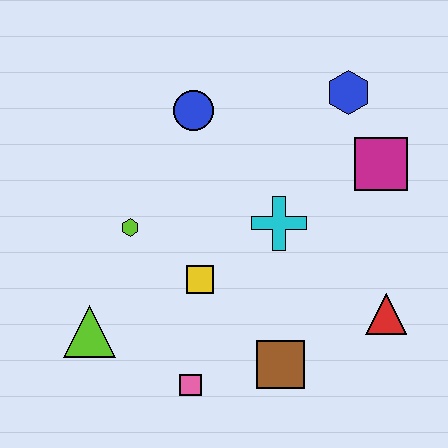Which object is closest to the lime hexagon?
The yellow square is closest to the lime hexagon.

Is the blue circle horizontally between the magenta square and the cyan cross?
No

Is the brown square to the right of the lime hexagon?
Yes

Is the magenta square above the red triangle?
Yes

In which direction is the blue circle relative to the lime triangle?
The blue circle is above the lime triangle.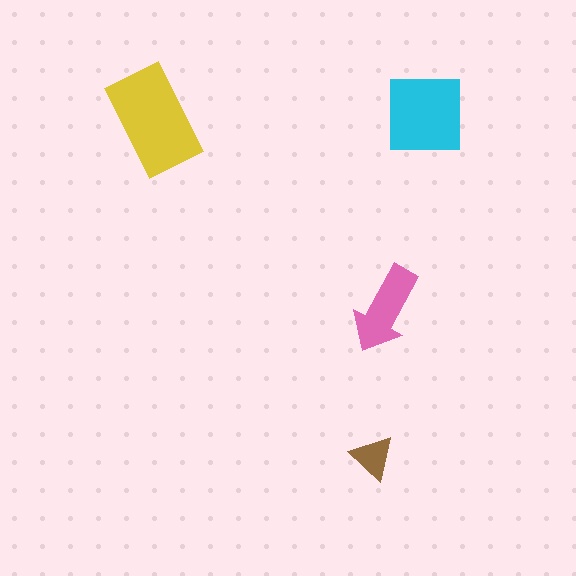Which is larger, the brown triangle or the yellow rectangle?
The yellow rectangle.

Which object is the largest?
The yellow rectangle.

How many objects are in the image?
There are 4 objects in the image.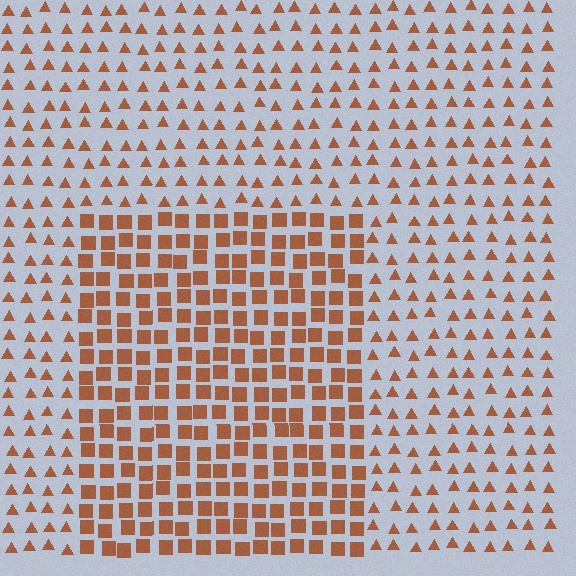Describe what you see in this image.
The image is filled with small brown elements arranged in a uniform grid. A rectangle-shaped region contains squares, while the surrounding area contains triangles. The boundary is defined purely by the change in element shape.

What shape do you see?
I see a rectangle.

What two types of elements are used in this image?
The image uses squares inside the rectangle region and triangles outside it.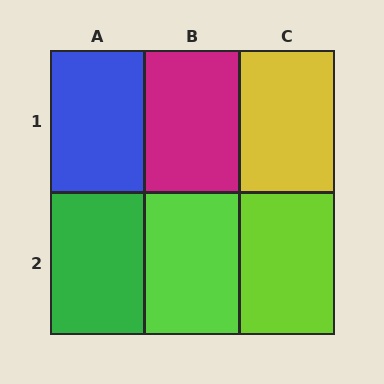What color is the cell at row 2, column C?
Lime.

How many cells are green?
1 cell is green.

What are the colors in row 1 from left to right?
Blue, magenta, yellow.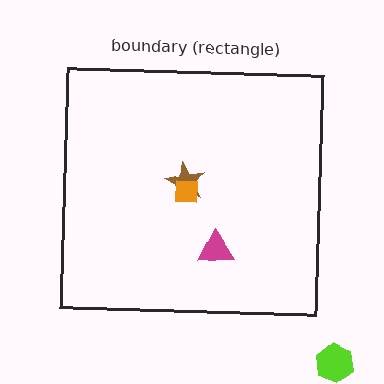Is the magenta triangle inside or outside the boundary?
Inside.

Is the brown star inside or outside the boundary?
Inside.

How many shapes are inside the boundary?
3 inside, 1 outside.